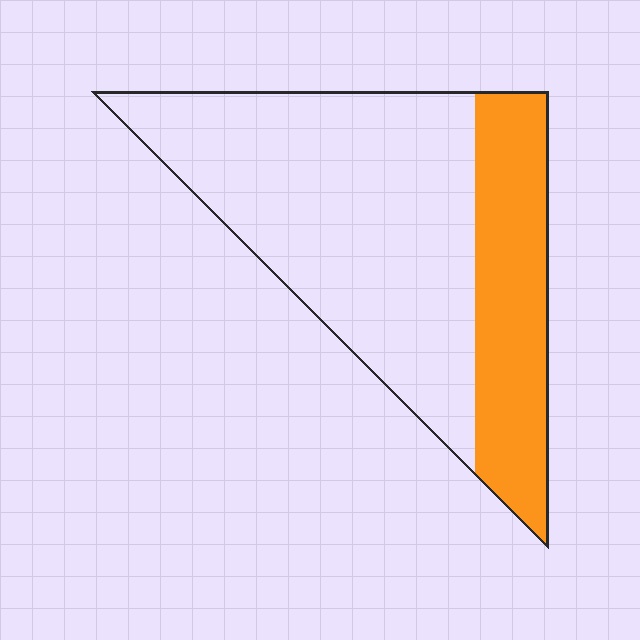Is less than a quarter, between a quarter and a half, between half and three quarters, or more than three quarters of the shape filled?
Between a quarter and a half.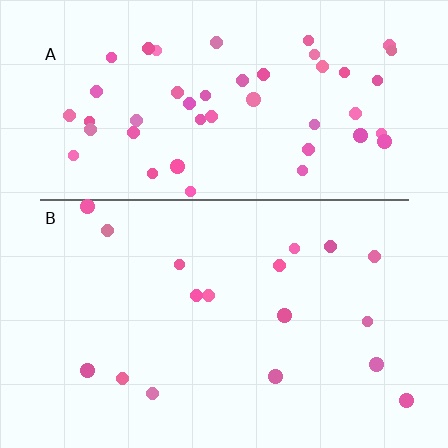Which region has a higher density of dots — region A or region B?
A (the top).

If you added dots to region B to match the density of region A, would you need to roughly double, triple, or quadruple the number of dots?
Approximately triple.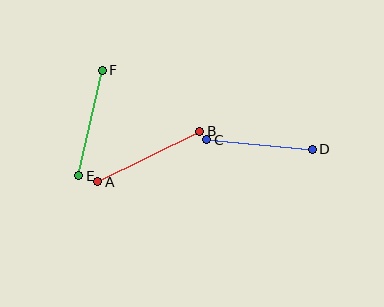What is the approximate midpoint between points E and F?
The midpoint is at approximately (90, 123) pixels.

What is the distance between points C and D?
The distance is approximately 106 pixels.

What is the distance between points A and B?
The distance is approximately 114 pixels.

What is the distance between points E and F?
The distance is approximately 108 pixels.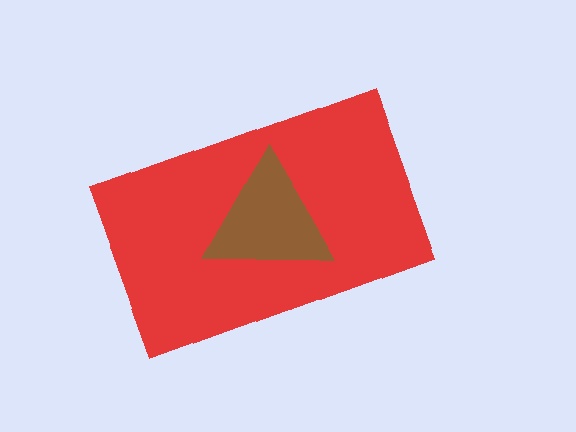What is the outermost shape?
The red rectangle.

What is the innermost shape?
The brown triangle.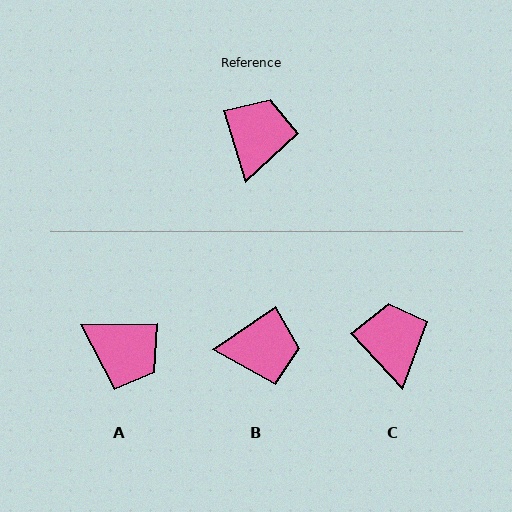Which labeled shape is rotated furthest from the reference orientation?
A, about 106 degrees away.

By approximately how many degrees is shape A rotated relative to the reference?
Approximately 106 degrees clockwise.